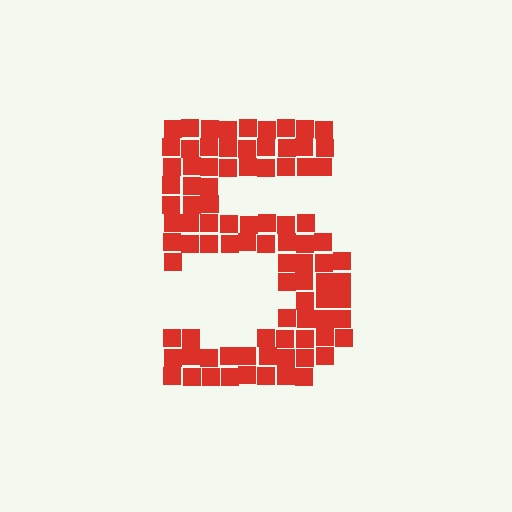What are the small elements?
The small elements are squares.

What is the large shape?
The large shape is the digit 5.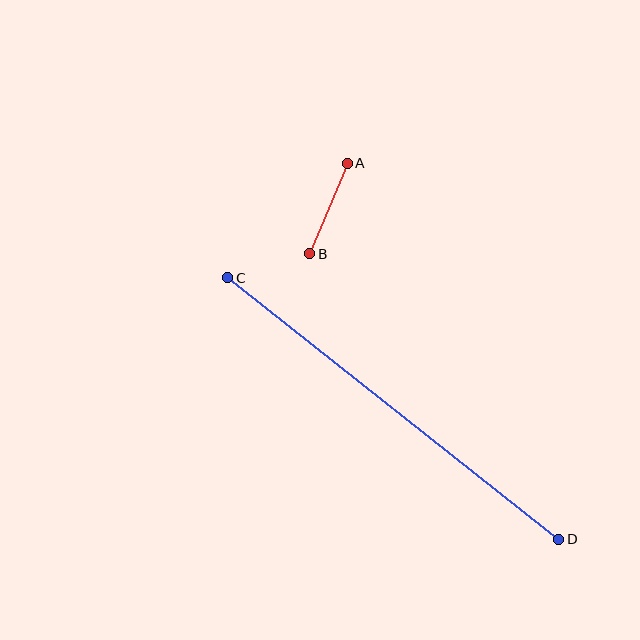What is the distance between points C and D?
The distance is approximately 422 pixels.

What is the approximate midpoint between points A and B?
The midpoint is at approximately (328, 209) pixels.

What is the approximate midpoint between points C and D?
The midpoint is at approximately (393, 408) pixels.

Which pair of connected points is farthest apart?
Points C and D are farthest apart.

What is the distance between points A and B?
The distance is approximately 98 pixels.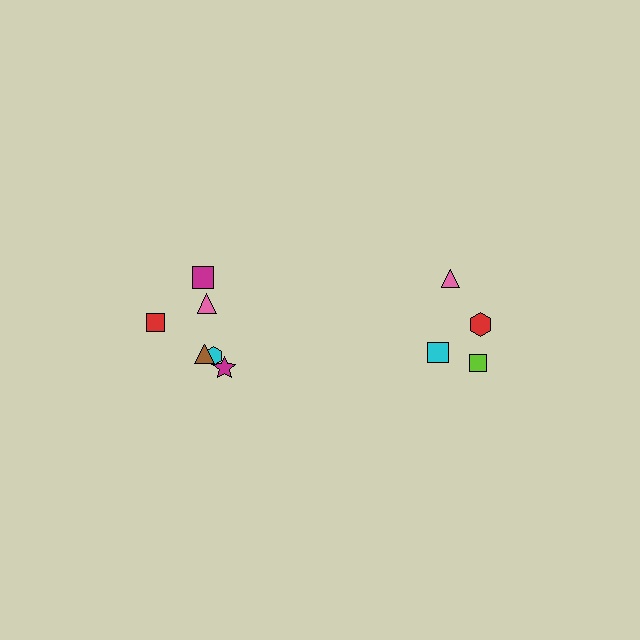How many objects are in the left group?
There are 6 objects.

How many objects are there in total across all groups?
There are 10 objects.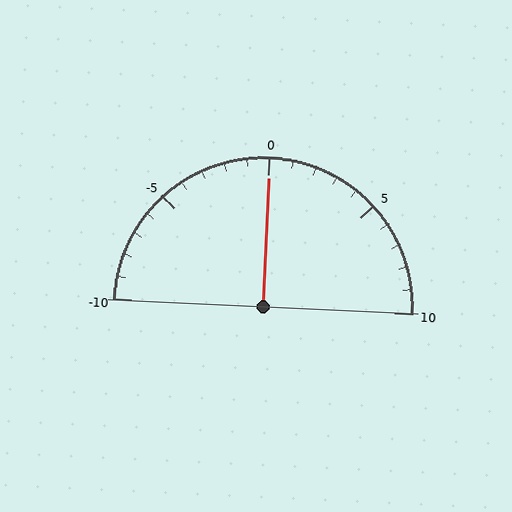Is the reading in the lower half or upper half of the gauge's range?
The reading is in the upper half of the range (-10 to 10).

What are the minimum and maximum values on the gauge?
The gauge ranges from -10 to 10.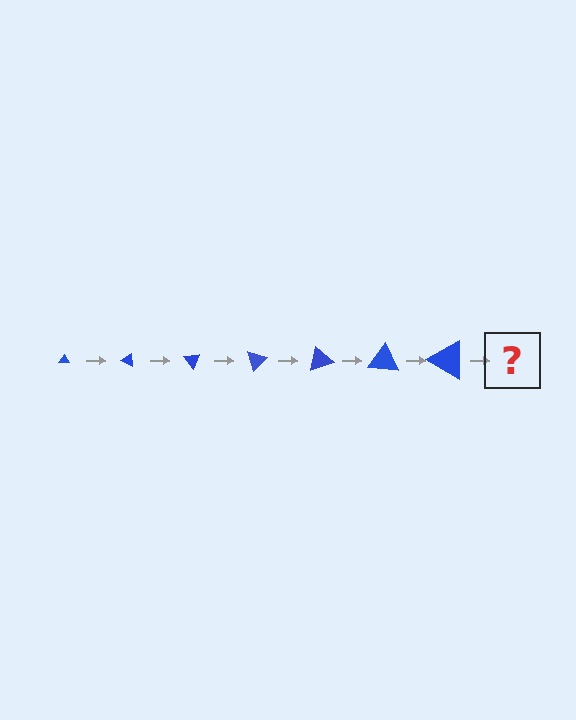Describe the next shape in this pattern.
It should be a triangle, larger than the previous one and rotated 175 degrees from the start.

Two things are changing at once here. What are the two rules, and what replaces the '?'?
The two rules are that the triangle grows larger each step and it rotates 25 degrees each step. The '?' should be a triangle, larger than the previous one and rotated 175 degrees from the start.